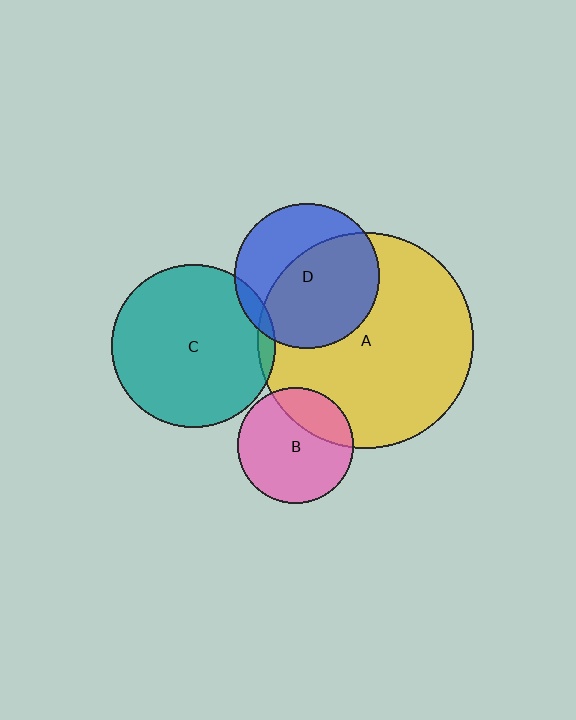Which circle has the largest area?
Circle A (yellow).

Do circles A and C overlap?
Yes.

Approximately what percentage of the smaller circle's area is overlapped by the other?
Approximately 5%.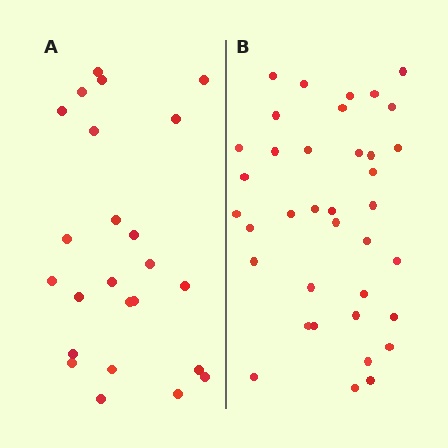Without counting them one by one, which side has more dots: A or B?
Region B (the right region) has more dots.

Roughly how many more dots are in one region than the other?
Region B has approximately 15 more dots than region A.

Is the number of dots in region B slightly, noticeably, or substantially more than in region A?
Region B has substantially more. The ratio is roughly 1.5 to 1.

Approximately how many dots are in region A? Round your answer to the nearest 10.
About 20 dots. (The exact count is 24, which rounds to 20.)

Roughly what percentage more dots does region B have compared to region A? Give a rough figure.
About 55% more.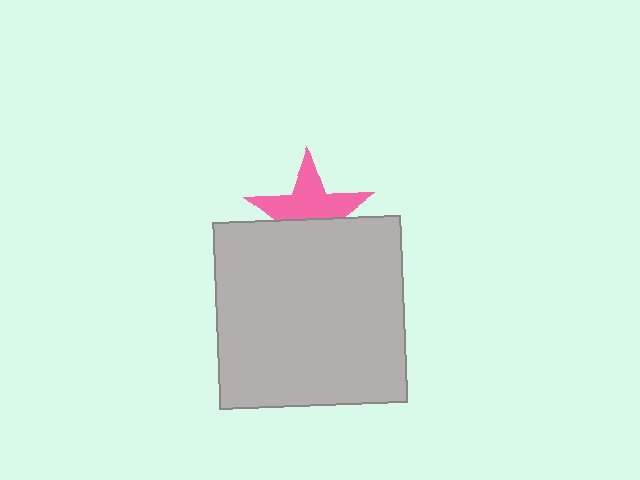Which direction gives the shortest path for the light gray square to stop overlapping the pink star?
Moving down gives the shortest separation.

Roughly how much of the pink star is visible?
About half of it is visible (roughly 56%).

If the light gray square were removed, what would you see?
You would see the complete pink star.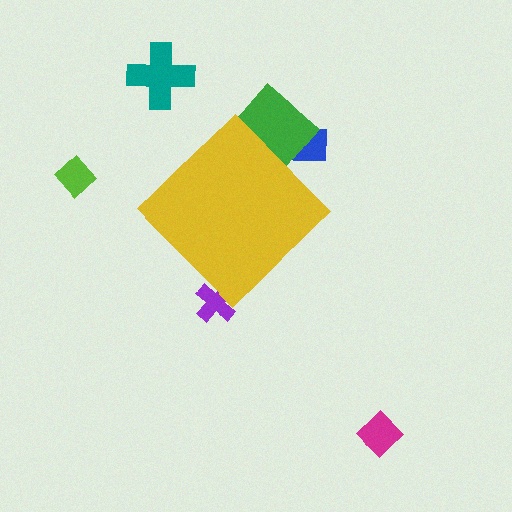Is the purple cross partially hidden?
Yes, the purple cross is partially hidden behind the yellow diamond.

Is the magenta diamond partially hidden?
No, the magenta diamond is fully visible.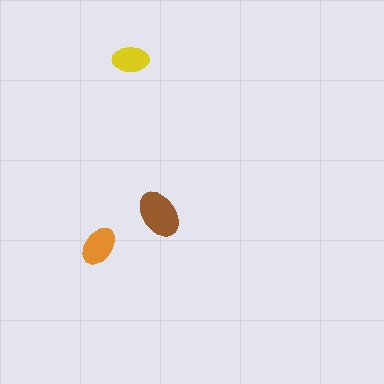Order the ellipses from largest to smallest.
the brown one, the orange one, the yellow one.